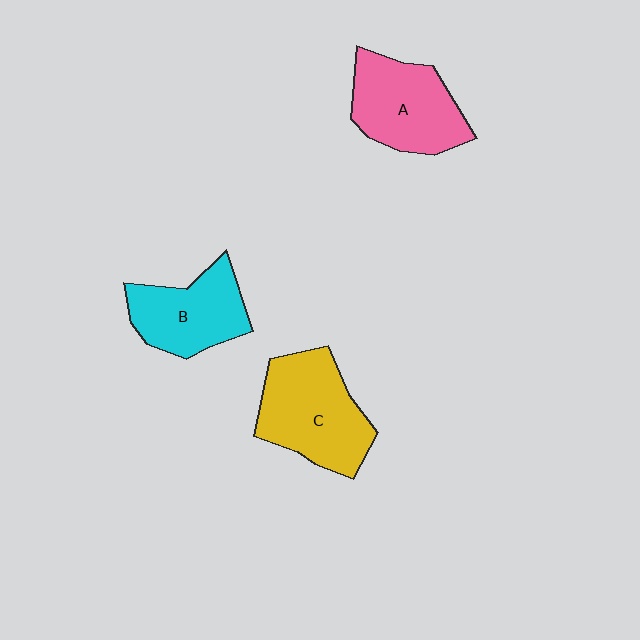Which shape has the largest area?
Shape C (yellow).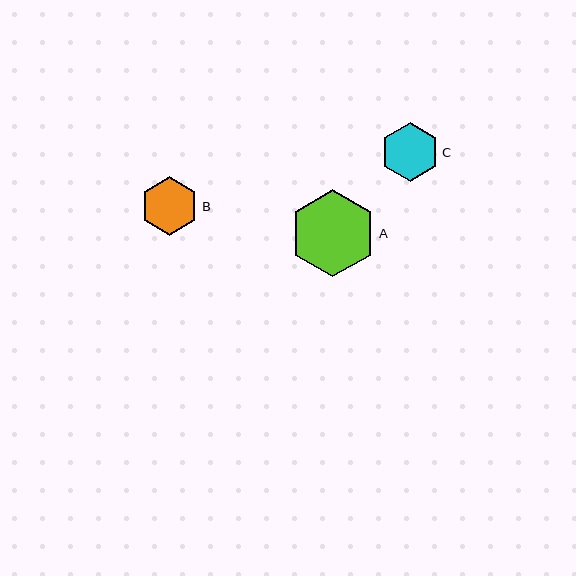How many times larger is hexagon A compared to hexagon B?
Hexagon A is approximately 1.5 times the size of hexagon B.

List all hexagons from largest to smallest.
From largest to smallest: A, B, C.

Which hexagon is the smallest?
Hexagon C is the smallest with a size of approximately 58 pixels.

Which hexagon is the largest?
Hexagon A is the largest with a size of approximately 87 pixels.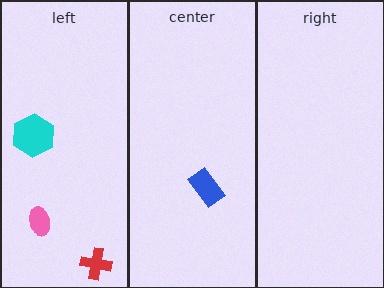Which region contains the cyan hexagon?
The left region.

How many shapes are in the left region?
3.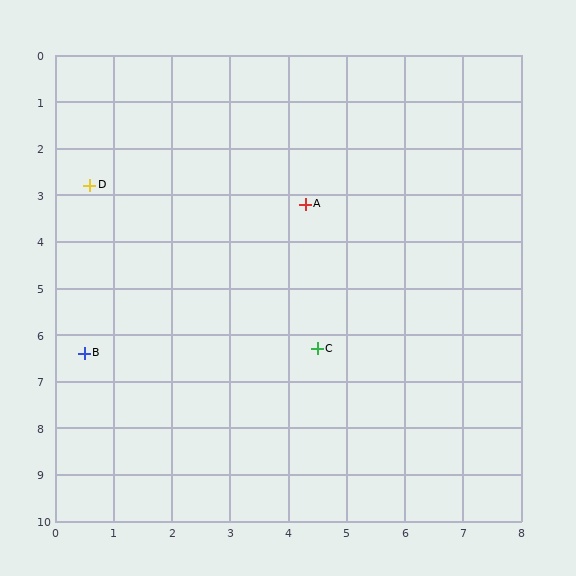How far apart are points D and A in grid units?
Points D and A are about 3.7 grid units apart.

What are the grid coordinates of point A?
Point A is at approximately (4.3, 3.2).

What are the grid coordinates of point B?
Point B is at approximately (0.5, 6.4).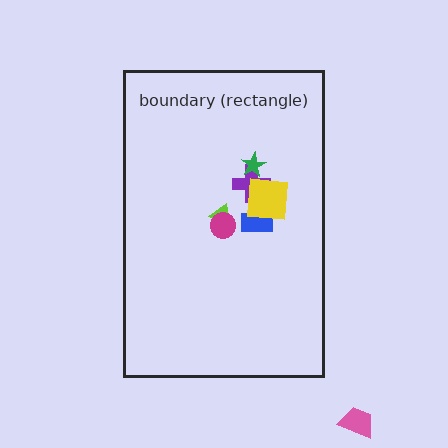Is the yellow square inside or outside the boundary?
Inside.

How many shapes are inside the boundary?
6 inside, 1 outside.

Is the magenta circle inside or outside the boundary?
Inside.